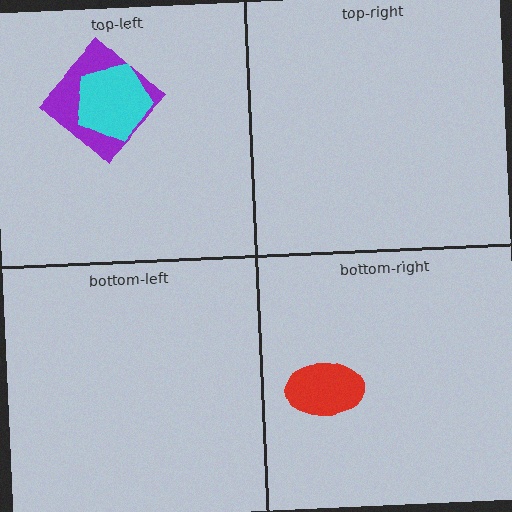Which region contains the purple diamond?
The top-left region.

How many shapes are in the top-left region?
2.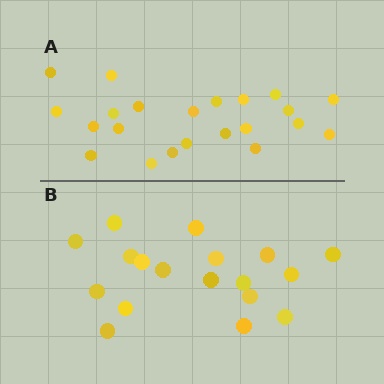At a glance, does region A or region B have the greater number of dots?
Region A (the top region) has more dots.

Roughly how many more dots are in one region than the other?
Region A has about 4 more dots than region B.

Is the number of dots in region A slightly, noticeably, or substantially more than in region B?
Region A has only slightly more — the two regions are fairly close. The ratio is roughly 1.2 to 1.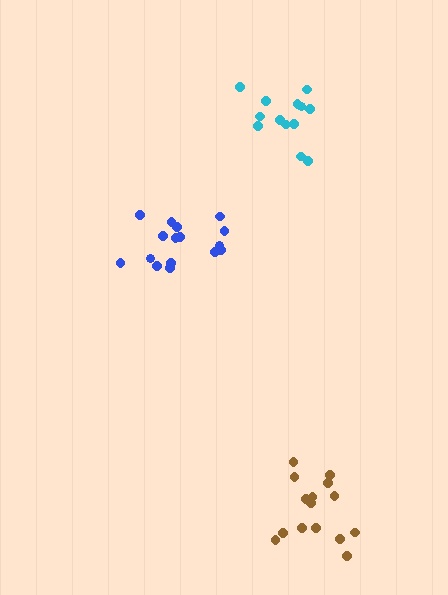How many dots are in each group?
Group 1: 13 dots, Group 2: 16 dots, Group 3: 15 dots (44 total).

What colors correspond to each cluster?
The clusters are colored: cyan, blue, brown.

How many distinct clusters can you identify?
There are 3 distinct clusters.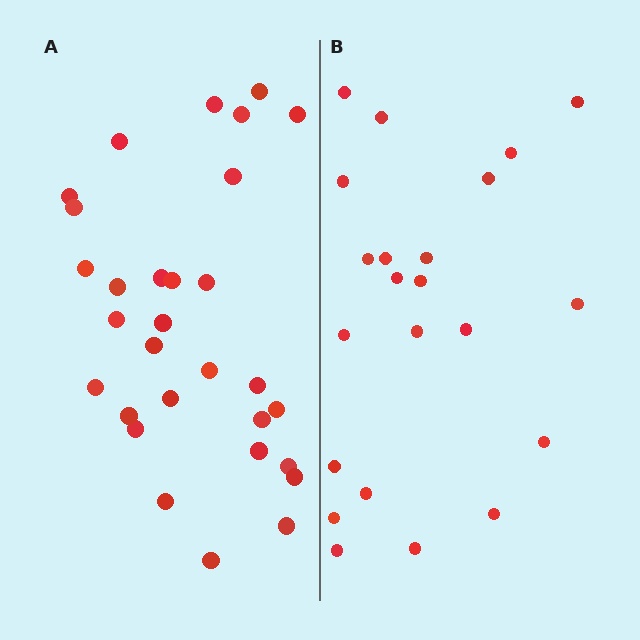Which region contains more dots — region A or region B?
Region A (the left region) has more dots.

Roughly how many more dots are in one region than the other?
Region A has roughly 8 or so more dots than region B.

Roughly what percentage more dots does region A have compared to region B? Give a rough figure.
About 35% more.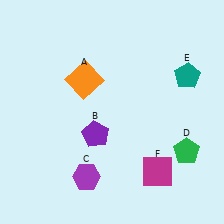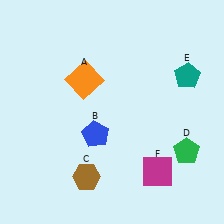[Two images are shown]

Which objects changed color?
B changed from purple to blue. C changed from purple to brown.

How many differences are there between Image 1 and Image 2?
There are 2 differences between the two images.